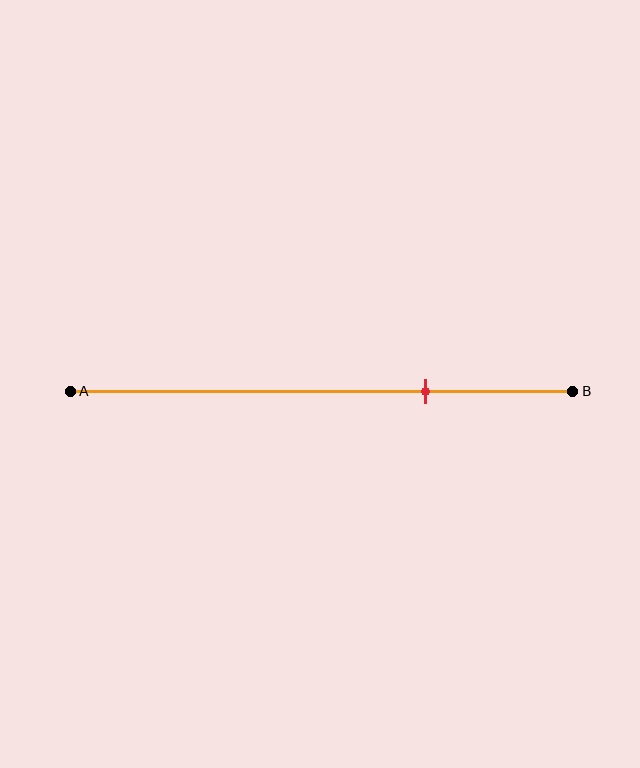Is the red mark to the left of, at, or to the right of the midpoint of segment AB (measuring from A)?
The red mark is to the right of the midpoint of segment AB.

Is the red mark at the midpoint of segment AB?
No, the mark is at about 70% from A, not at the 50% midpoint.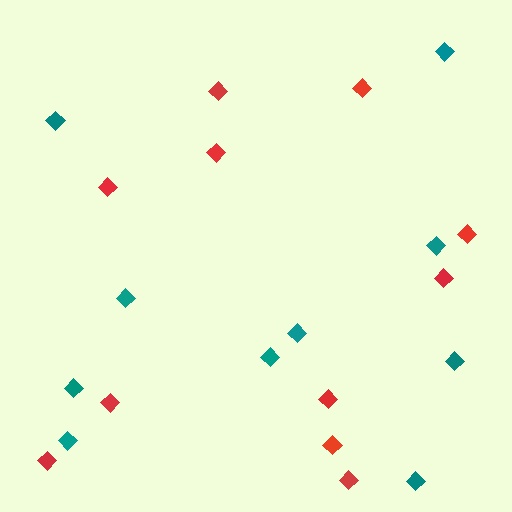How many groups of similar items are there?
There are 2 groups: one group of teal diamonds (10) and one group of red diamonds (11).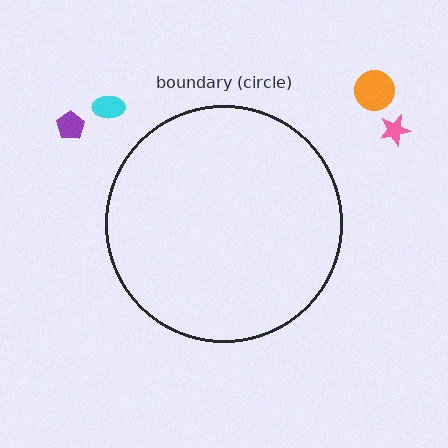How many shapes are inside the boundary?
0 inside, 4 outside.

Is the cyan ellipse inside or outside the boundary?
Outside.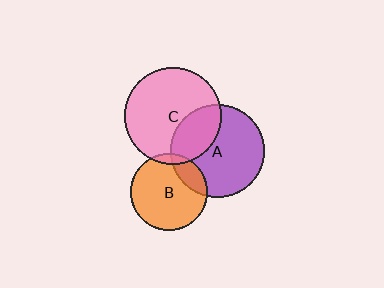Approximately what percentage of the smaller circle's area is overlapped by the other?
Approximately 20%.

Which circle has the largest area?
Circle C (pink).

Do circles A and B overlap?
Yes.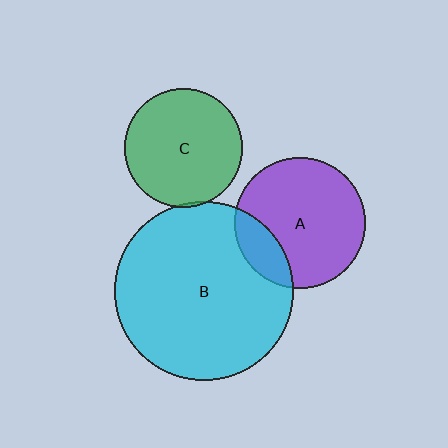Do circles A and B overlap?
Yes.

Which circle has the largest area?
Circle B (cyan).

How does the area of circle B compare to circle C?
Approximately 2.3 times.